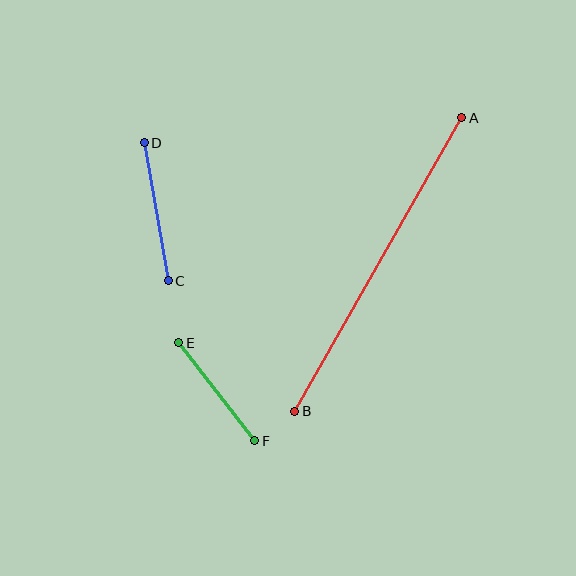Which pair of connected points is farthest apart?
Points A and B are farthest apart.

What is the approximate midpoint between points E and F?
The midpoint is at approximately (217, 392) pixels.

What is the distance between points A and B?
The distance is approximately 337 pixels.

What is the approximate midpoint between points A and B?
The midpoint is at approximately (378, 264) pixels.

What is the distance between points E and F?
The distance is approximately 124 pixels.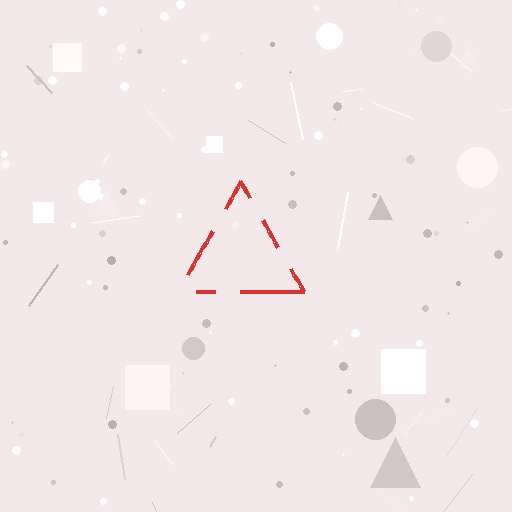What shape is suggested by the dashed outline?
The dashed outline suggests a triangle.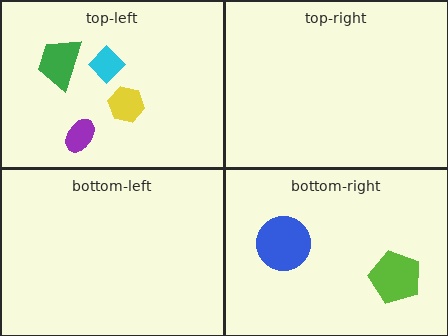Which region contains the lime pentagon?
The bottom-right region.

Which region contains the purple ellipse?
The top-left region.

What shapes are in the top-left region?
The purple ellipse, the yellow hexagon, the green trapezoid, the cyan diamond.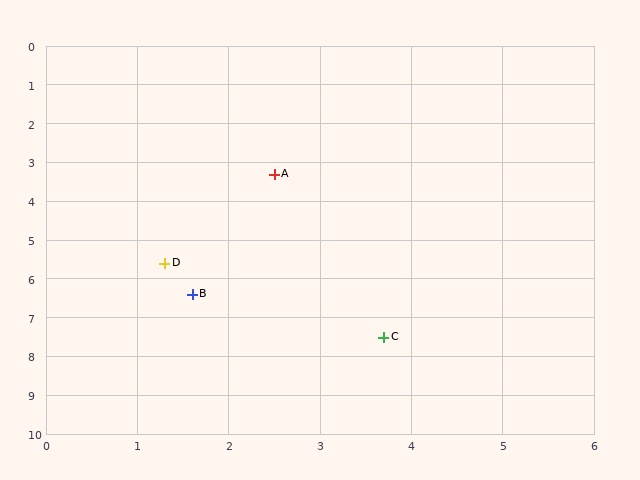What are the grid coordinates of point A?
Point A is at approximately (2.5, 3.3).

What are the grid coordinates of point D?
Point D is at approximately (1.3, 5.6).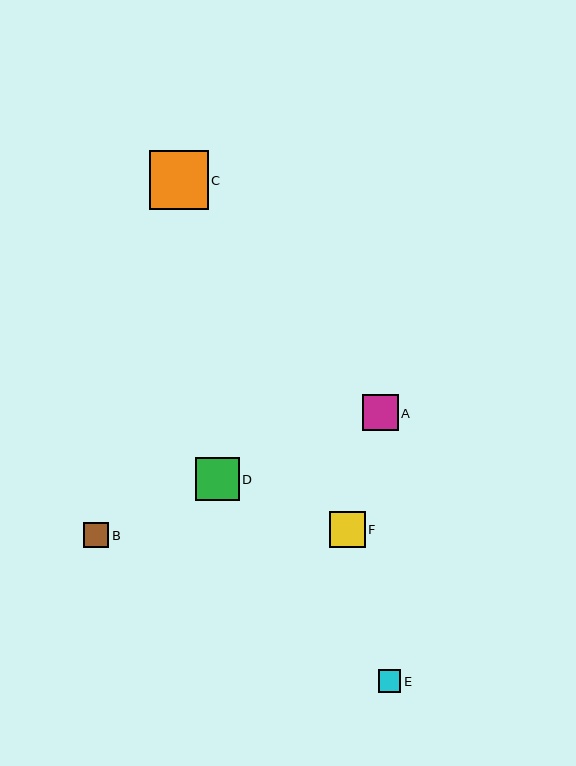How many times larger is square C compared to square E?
Square C is approximately 2.6 times the size of square E.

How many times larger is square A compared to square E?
Square A is approximately 1.6 times the size of square E.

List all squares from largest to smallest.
From largest to smallest: C, D, F, A, B, E.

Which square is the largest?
Square C is the largest with a size of approximately 59 pixels.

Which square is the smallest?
Square E is the smallest with a size of approximately 23 pixels.